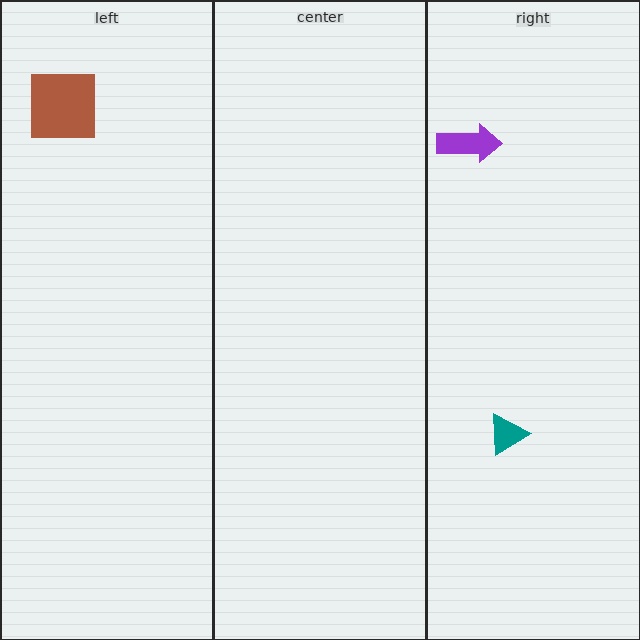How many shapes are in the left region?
1.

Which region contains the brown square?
The left region.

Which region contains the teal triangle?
The right region.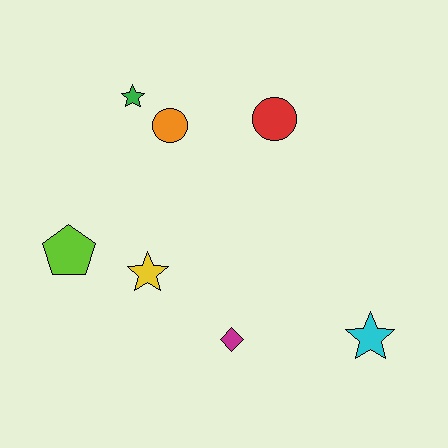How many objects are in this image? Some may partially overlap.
There are 7 objects.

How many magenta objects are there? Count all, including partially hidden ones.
There is 1 magenta object.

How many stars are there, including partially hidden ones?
There are 3 stars.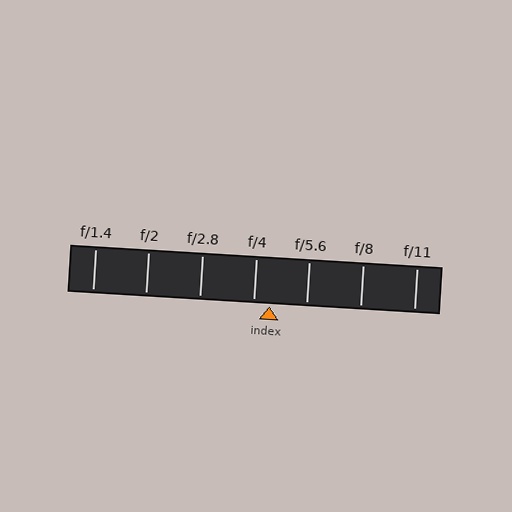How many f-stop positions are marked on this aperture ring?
There are 7 f-stop positions marked.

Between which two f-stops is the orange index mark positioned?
The index mark is between f/4 and f/5.6.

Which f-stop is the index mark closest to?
The index mark is closest to f/4.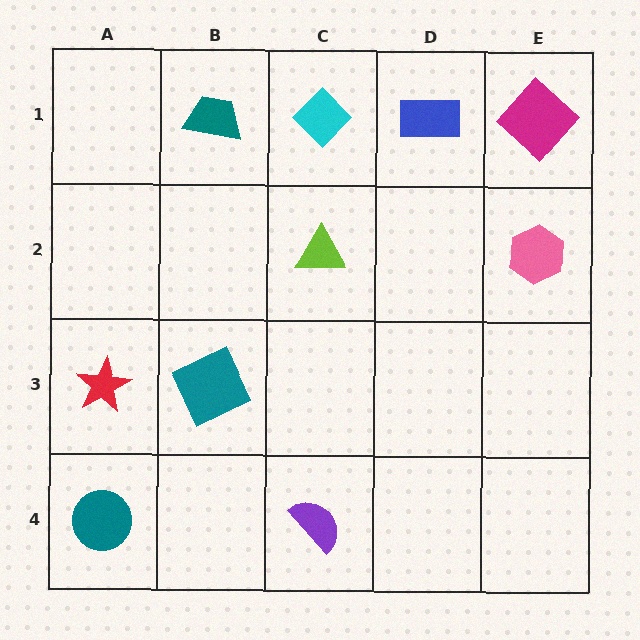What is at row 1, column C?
A cyan diamond.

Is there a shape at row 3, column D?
No, that cell is empty.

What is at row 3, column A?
A red star.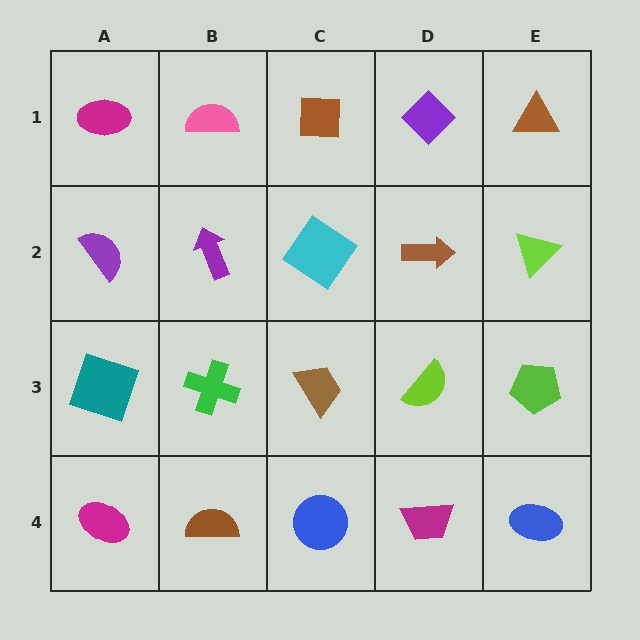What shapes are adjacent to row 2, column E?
A brown triangle (row 1, column E), a lime pentagon (row 3, column E), a brown arrow (row 2, column D).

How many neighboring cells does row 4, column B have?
3.